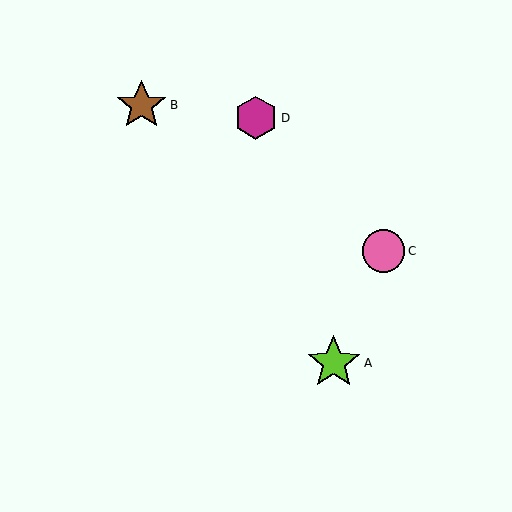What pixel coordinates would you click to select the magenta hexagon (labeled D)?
Click at (256, 118) to select the magenta hexagon D.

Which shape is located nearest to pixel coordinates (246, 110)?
The magenta hexagon (labeled D) at (256, 118) is nearest to that location.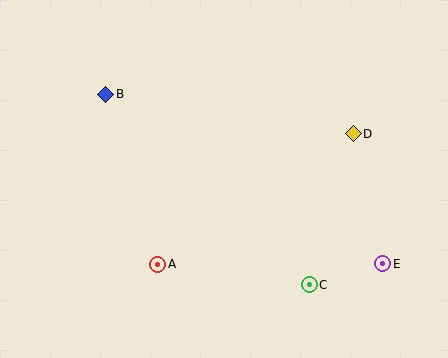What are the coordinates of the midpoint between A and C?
The midpoint between A and C is at (233, 274).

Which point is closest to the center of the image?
Point A at (158, 264) is closest to the center.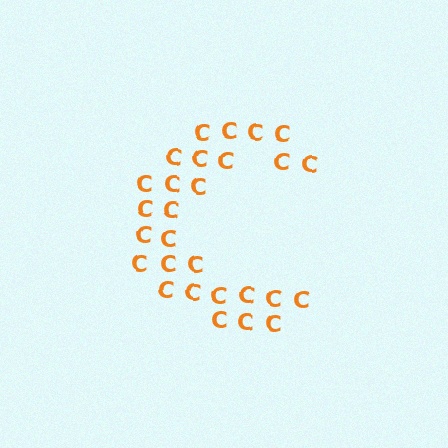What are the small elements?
The small elements are letter C's.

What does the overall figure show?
The overall figure shows the letter C.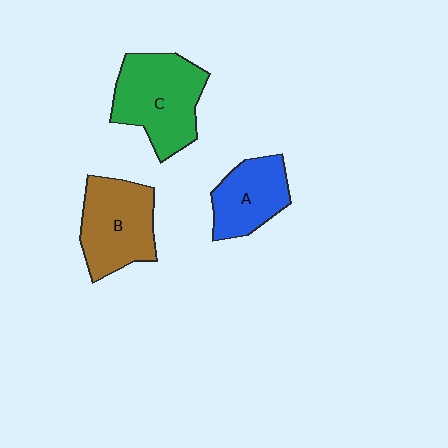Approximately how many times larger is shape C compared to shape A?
Approximately 1.5 times.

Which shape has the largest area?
Shape C (green).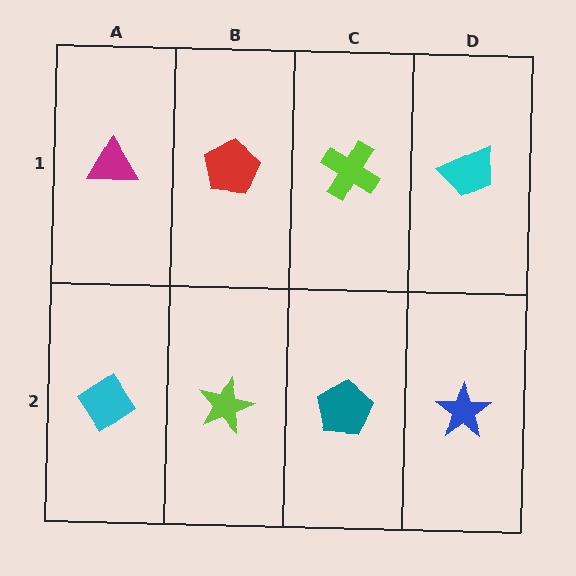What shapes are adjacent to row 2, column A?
A magenta triangle (row 1, column A), a lime star (row 2, column B).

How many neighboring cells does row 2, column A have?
2.